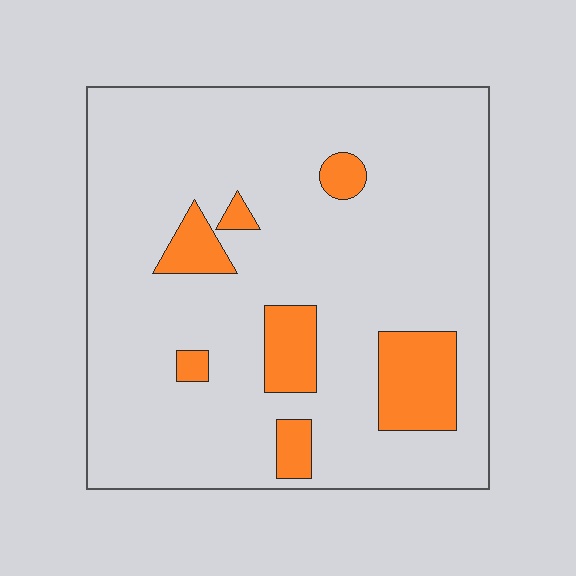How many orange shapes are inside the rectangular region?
7.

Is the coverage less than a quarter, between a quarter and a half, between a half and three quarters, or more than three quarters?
Less than a quarter.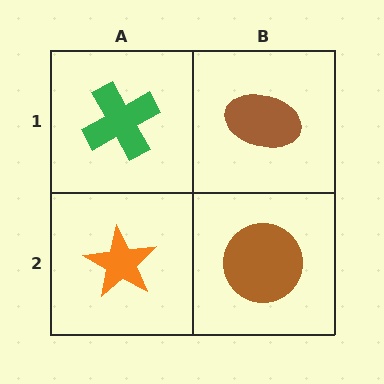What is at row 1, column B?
A brown ellipse.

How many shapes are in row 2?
2 shapes.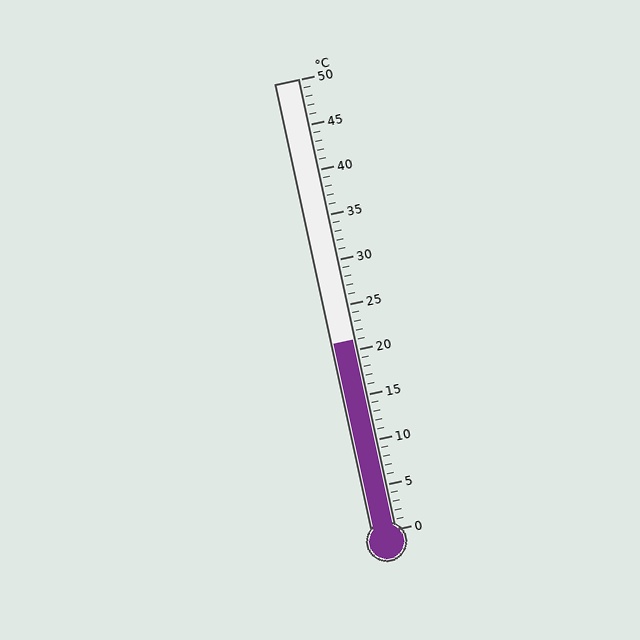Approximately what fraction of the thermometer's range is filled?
The thermometer is filled to approximately 40% of its range.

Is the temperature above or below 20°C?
The temperature is above 20°C.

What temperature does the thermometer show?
The thermometer shows approximately 21°C.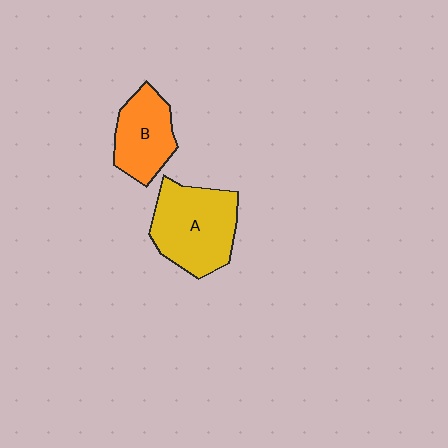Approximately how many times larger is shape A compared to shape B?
Approximately 1.5 times.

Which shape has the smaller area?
Shape B (orange).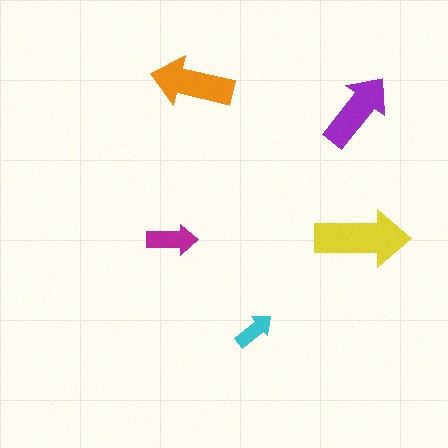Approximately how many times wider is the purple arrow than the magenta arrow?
About 1.5 times wider.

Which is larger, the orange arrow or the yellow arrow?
The yellow one.